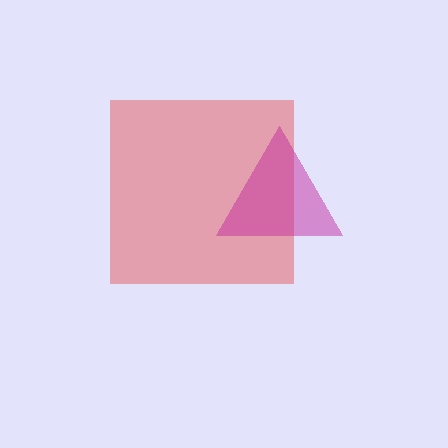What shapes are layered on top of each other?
The layered shapes are: a red square, a magenta triangle.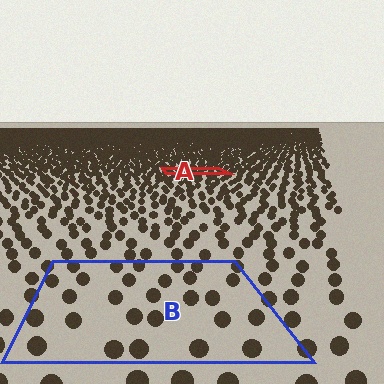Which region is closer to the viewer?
Region B is closer. The texture elements there are larger and more spread out.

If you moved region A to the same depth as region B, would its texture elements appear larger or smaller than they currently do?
They would appear larger. At a closer depth, the same texture elements are projected at a bigger on-screen size.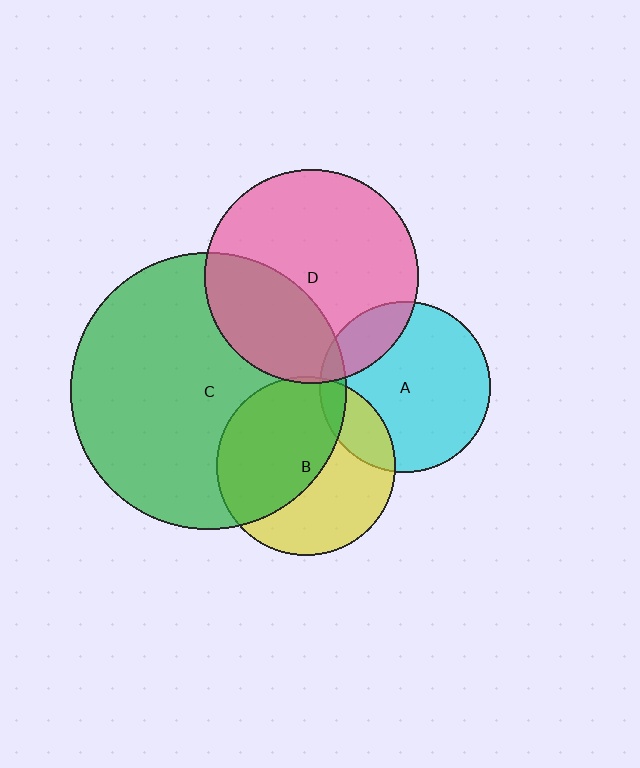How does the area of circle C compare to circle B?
Approximately 2.4 times.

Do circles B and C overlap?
Yes.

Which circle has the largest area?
Circle C (green).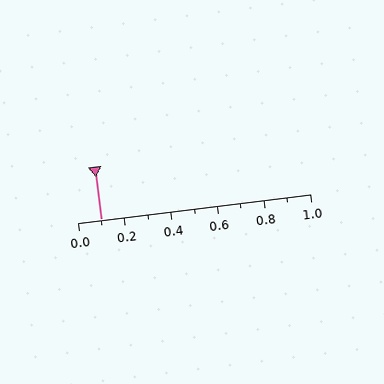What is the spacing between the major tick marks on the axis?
The major ticks are spaced 0.2 apart.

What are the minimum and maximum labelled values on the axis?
The axis runs from 0.0 to 1.0.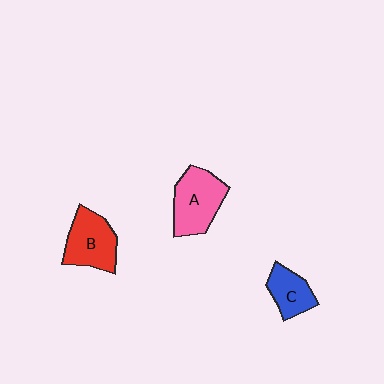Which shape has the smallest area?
Shape C (blue).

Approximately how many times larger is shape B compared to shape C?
Approximately 1.5 times.